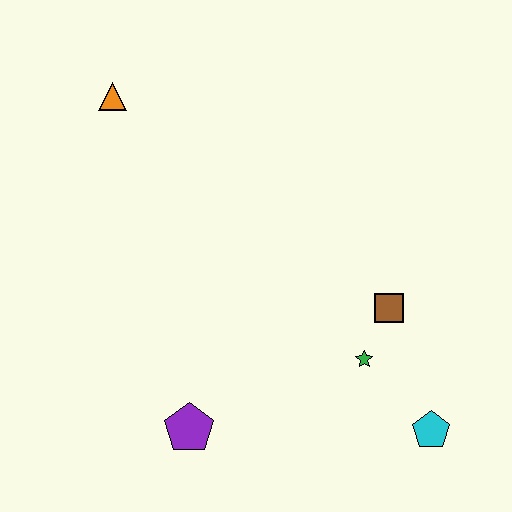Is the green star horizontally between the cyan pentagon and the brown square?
No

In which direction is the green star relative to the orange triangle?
The green star is below the orange triangle.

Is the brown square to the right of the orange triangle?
Yes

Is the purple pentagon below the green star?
Yes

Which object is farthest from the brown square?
The orange triangle is farthest from the brown square.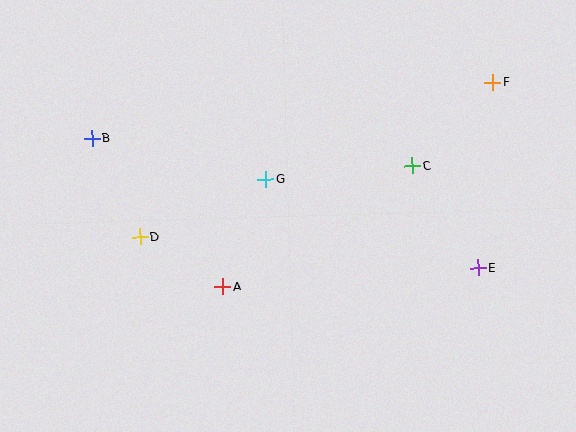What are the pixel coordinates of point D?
Point D is at (140, 237).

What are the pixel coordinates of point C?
Point C is at (412, 166).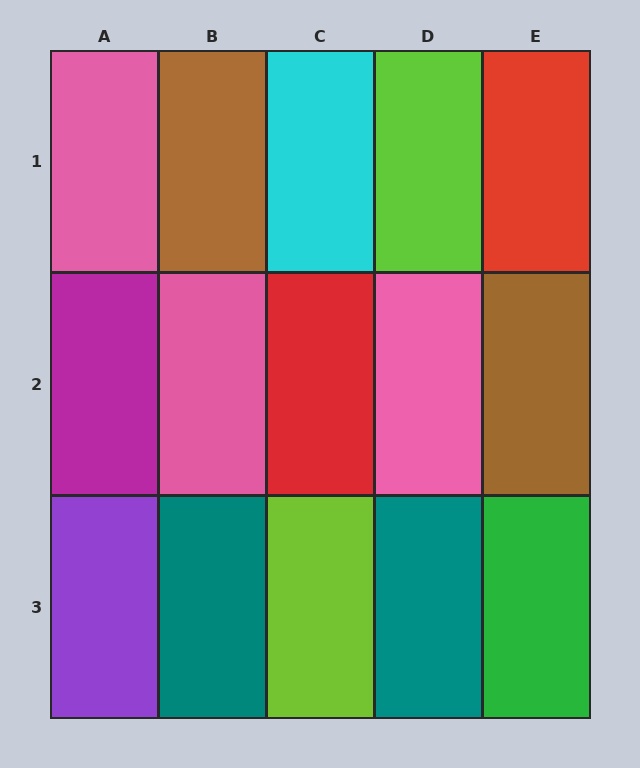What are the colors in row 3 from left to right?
Purple, teal, lime, teal, green.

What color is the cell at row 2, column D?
Pink.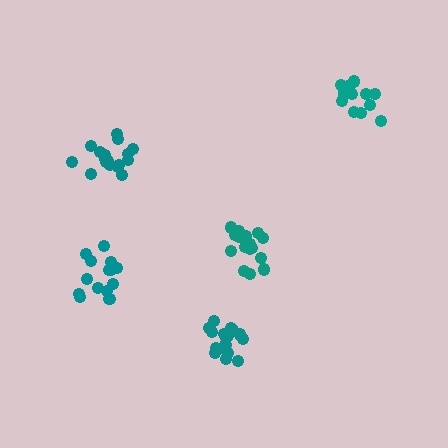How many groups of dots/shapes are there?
There are 5 groups.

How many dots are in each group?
Group 1: 14 dots, Group 2: 18 dots, Group 3: 14 dots, Group 4: 17 dots, Group 5: 16 dots (79 total).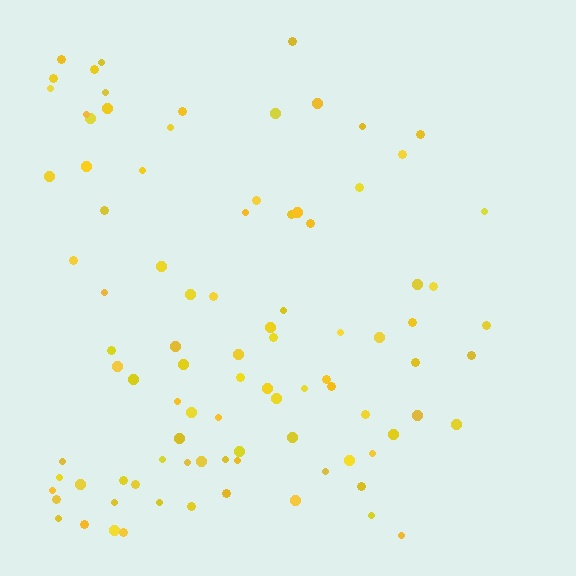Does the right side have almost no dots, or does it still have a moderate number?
Still a moderate number, just noticeably fewer than the left.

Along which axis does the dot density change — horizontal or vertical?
Horizontal.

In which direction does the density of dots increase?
From right to left, with the left side densest.